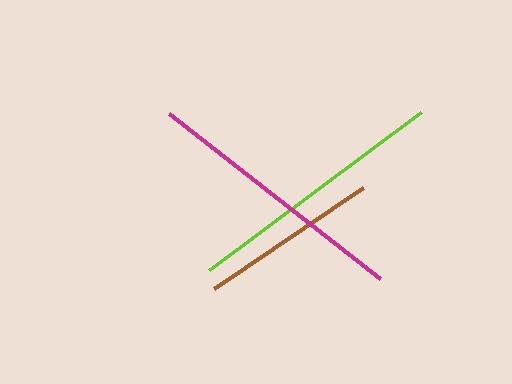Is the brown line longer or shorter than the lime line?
The lime line is longer than the brown line.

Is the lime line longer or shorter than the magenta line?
The magenta line is longer than the lime line.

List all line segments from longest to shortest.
From longest to shortest: magenta, lime, brown.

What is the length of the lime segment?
The lime segment is approximately 265 pixels long.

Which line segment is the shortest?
The brown line is the shortest at approximately 179 pixels.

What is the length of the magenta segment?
The magenta segment is approximately 268 pixels long.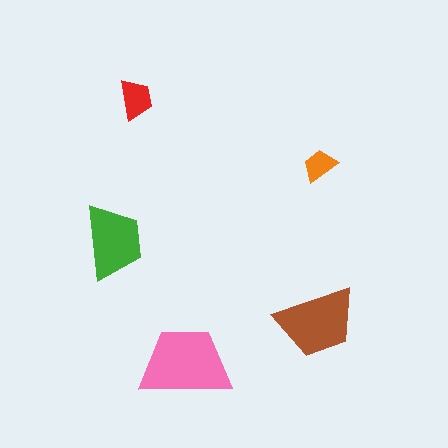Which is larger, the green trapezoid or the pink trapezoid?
The pink one.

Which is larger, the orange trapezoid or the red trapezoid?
The red one.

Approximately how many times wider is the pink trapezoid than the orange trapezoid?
About 2.5 times wider.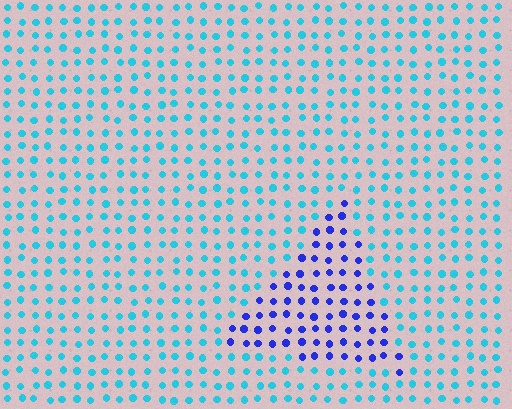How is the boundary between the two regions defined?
The boundary is defined purely by a slight shift in hue (about 50 degrees). Spacing, size, and orientation are identical on both sides.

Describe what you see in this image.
The image is filled with small cyan elements in a uniform arrangement. A triangle-shaped region is visible where the elements are tinted to a slightly different hue, forming a subtle color boundary.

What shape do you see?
I see a triangle.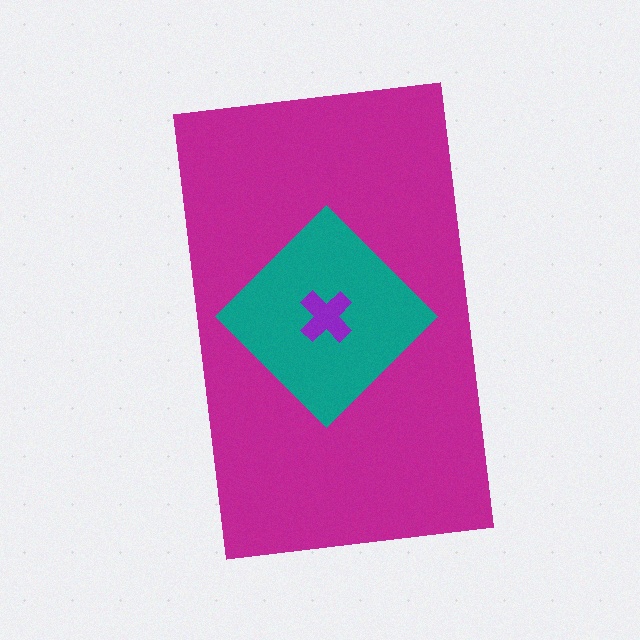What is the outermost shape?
The magenta rectangle.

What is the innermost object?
The purple cross.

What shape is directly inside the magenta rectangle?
The teal diamond.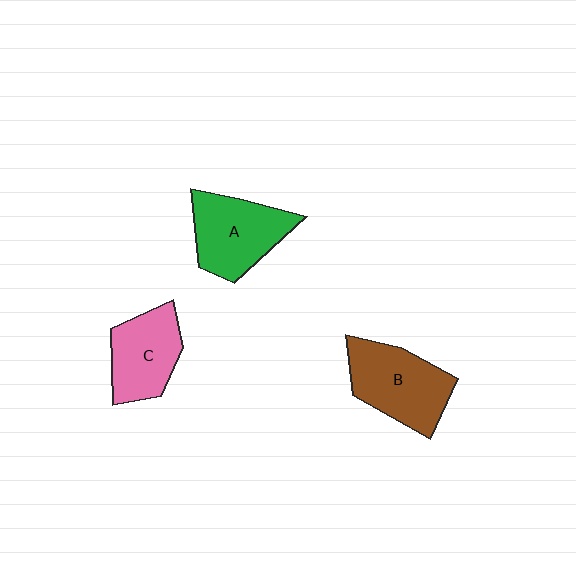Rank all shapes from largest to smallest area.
From largest to smallest: B (brown), A (green), C (pink).